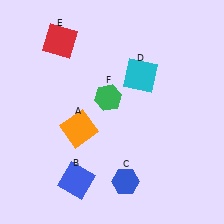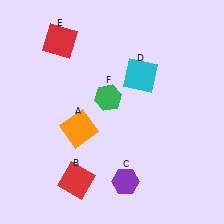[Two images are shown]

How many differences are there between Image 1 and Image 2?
There are 2 differences between the two images.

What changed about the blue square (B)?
In Image 1, B is blue. In Image 2, it changed to red.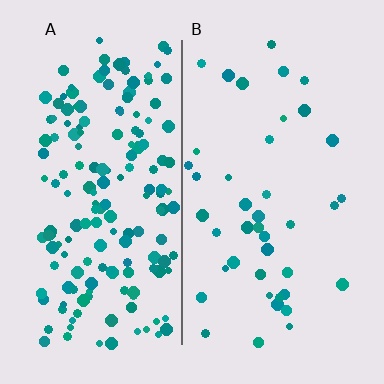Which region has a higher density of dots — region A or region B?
A (the left).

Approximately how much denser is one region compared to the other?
Approximately 4.1× — region A over region B.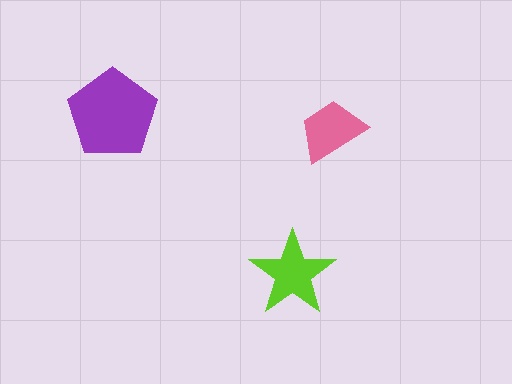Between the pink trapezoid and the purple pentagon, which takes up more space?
The purple pentagon.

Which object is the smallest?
The pink trapezoid.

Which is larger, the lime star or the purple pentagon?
The purple pentagon.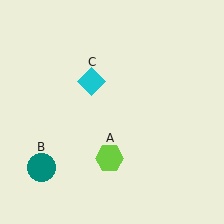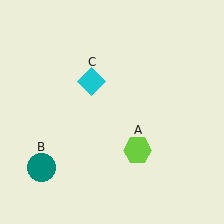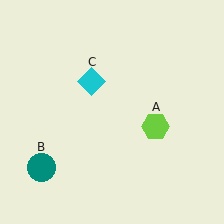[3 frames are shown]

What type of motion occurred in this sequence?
The lime hexagon (object A) rotated counterclockwise around the center of the scene.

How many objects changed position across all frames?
1 object changed position: lime hexagon (object A).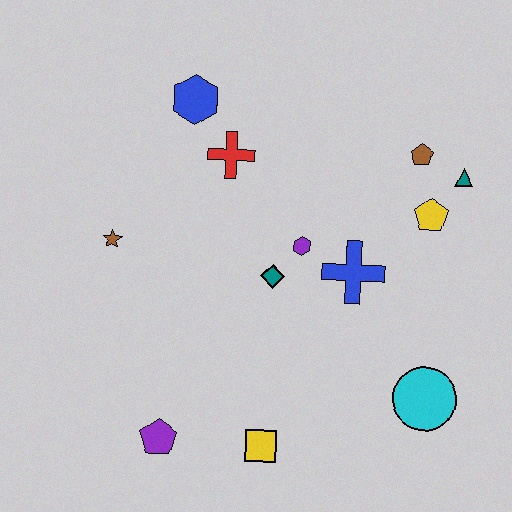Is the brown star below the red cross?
Yes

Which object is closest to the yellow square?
The purple pentagon is closest to the yellow square.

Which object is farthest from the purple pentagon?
The teal triangle is farthest from the purple pentagon.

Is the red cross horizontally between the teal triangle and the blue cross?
No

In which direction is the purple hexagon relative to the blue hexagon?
The purple hexagon is below the blue hexagon.